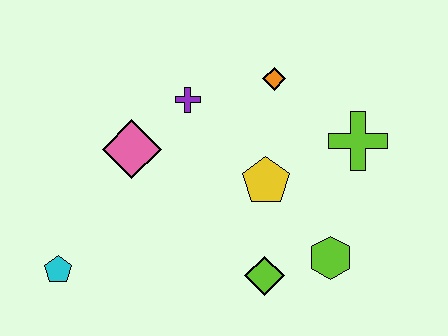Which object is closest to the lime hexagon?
The lime diamond is closest to the lime hexagon.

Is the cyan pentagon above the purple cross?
No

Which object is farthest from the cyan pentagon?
The lime cross is farthest from the cyan pentagon.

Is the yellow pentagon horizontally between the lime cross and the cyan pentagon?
Yes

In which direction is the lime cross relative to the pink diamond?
The lime cross is to the right of the pink diamond.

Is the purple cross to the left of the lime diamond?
Yes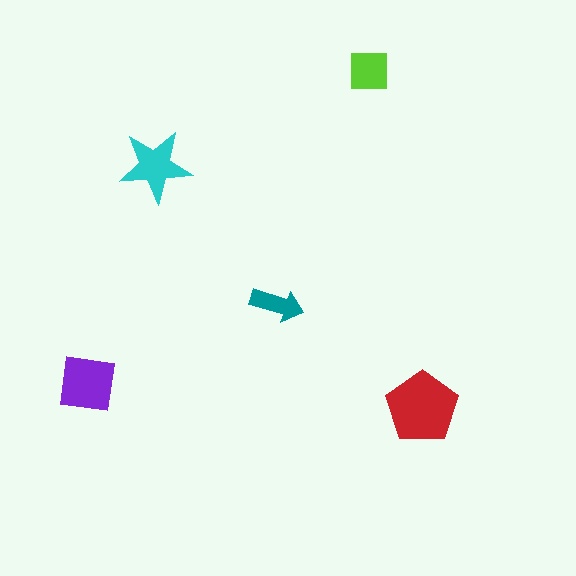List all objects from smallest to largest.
The teal arrow, the lime square, the cyan star, the purple square, the red pentagon.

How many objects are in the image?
There are 5 objects in the image.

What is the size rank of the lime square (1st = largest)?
4th.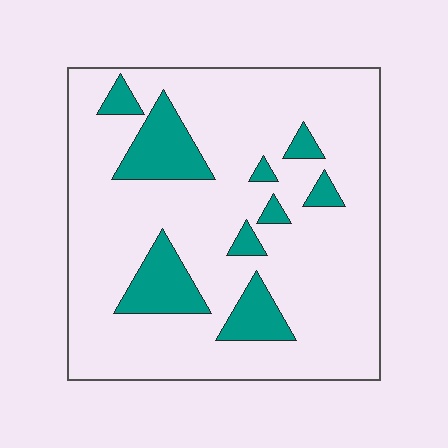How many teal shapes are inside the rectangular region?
9.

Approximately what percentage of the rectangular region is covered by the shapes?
Approximately 15%.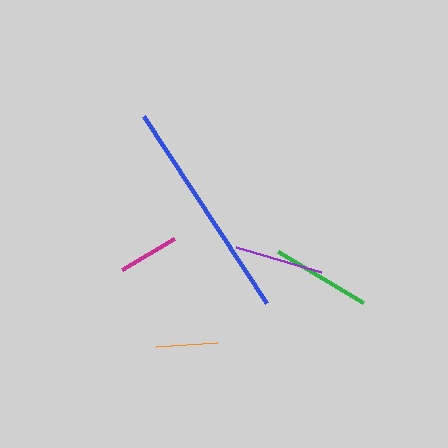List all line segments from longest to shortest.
From longest to shortest: blue, green, purple, orange, magenta.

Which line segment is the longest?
The blue line is the longest at approximately 223 pixels.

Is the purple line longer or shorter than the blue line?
The blue line is longer than the purple line.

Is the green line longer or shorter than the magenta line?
The green line is longer than the magenta line.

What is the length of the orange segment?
The orange segment is approximately 61 pixels long.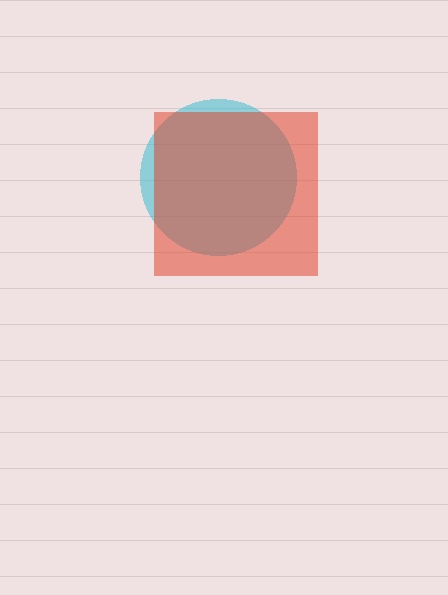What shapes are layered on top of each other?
The layered shapes are: a cyan circle, a red square.